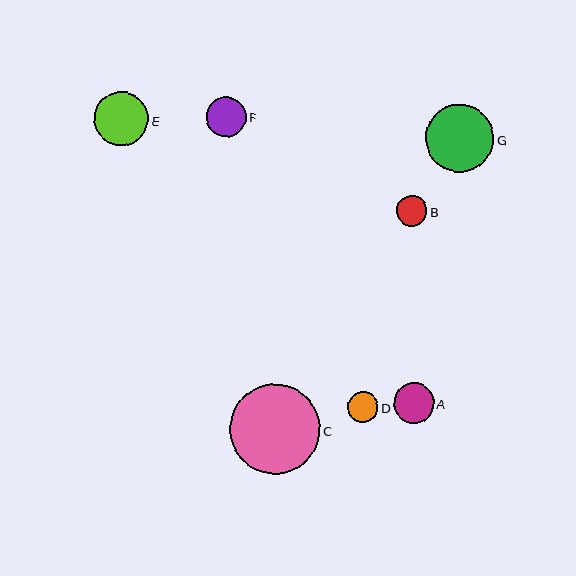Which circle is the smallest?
Circle D is the smallest with a size of approximately 30 pixels.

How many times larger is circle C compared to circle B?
Circle C is approximately 3.0 times the size of circle B.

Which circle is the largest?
Circle C is the largest with a size of approximately 90 pixels.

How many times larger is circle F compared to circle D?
Circle F is approximately 1.3 times the size of circle D.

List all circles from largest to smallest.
From largest to smallest: C, G, E, A, F, B, D.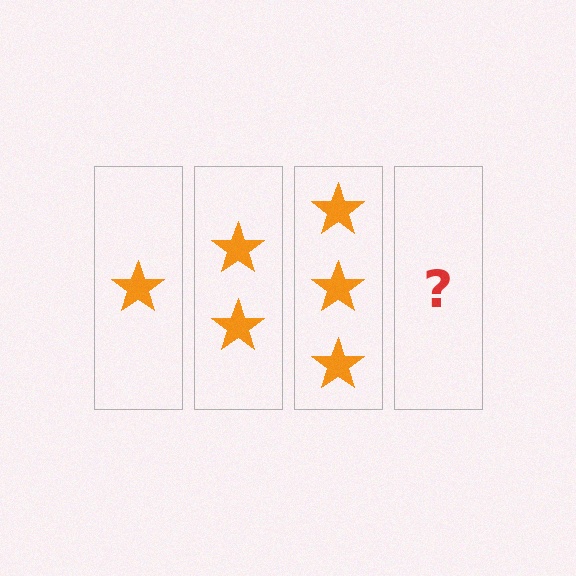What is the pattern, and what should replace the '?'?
The pattern is that each step adds one more star. The '?' should be 4 stars.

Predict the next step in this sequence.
The next step is 4 stars.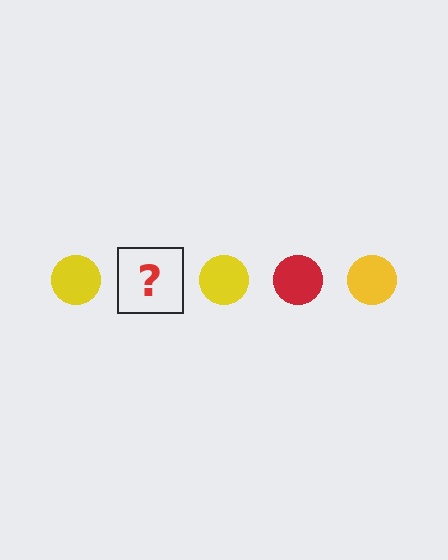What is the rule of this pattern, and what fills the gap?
The rule is that the pattern cycles through yellow, red circles. The gap should be filled with a red circle.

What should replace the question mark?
The question mark should be replaced with a red circle.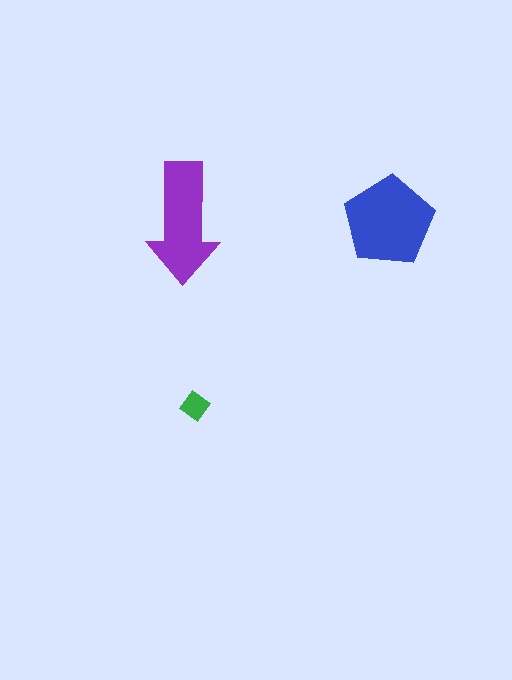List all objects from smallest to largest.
The green diamond, the purple arrow, the blue pentagon.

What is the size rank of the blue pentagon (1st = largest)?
1st.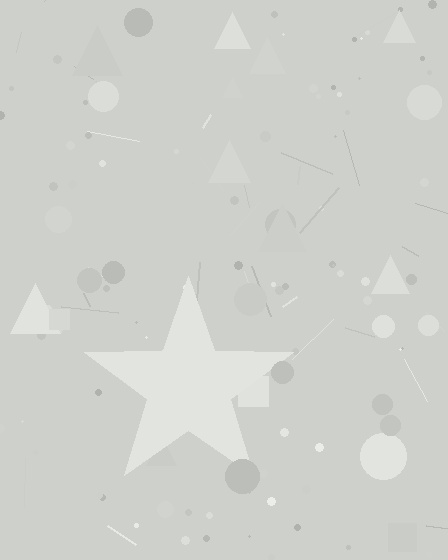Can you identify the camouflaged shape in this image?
The camouflaged shape is a star.